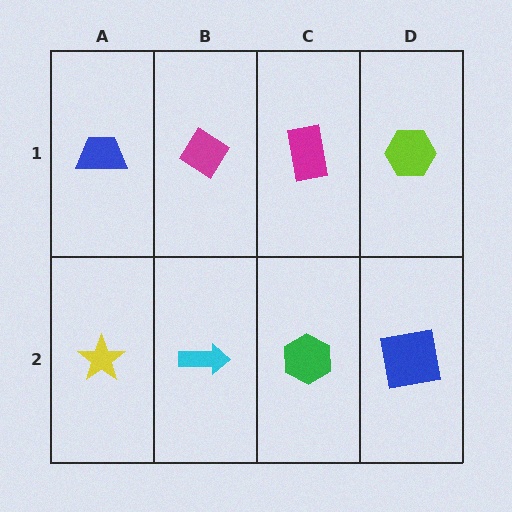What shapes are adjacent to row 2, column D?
A lime hexagon (row 1, column D), a green hexagon (row 2, column C).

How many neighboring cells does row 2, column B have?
3.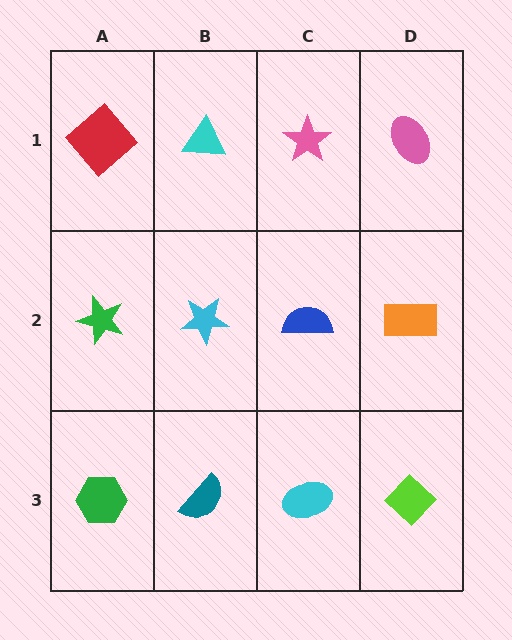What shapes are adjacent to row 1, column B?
A cyan star (row 2, column B), a red diamond (row 1, column A), a pink star (row 1, column C).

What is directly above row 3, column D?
An orange rectangle.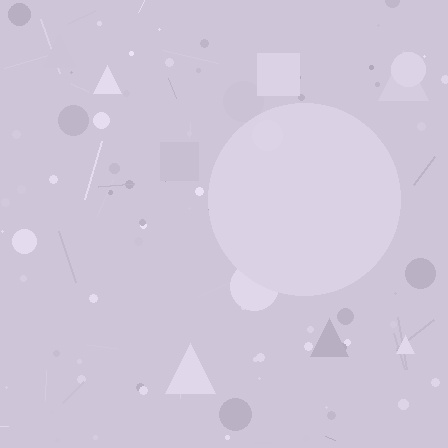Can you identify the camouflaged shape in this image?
The camouflaged shape is a circle.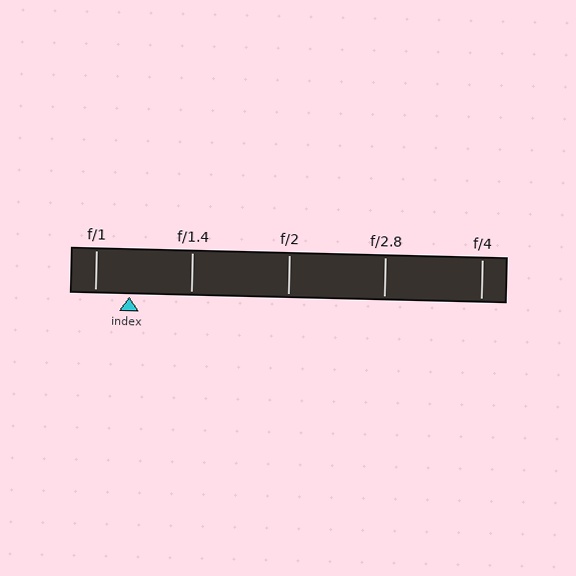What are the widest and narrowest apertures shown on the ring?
The widest aperture shown is f/1 and the narrowest is f/4.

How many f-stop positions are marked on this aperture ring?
There are 5 f-stop positions marked.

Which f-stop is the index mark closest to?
The index mark is closest to f/1.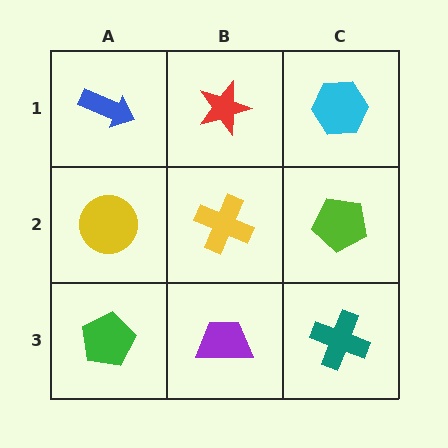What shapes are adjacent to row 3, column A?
A yellow circle (row 2, column A), a purple trapezoid (row 3, column B).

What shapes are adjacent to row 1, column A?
A yellow circle (row 2, column A), a red star (row 1, column B).